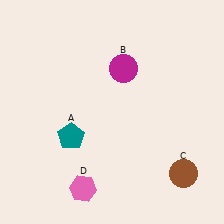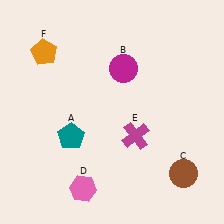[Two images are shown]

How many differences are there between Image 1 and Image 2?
There are 2 differences between the two images.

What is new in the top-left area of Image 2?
An orange pentagon (F) was added in the top-left area of Image 2.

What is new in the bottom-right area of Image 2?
A magenta cross (E) was added in the bottom-right area of Image 2.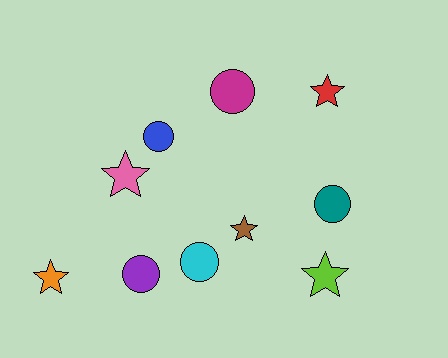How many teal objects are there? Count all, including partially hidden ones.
There is 1 teal object.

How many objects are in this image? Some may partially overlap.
There are 10 objects.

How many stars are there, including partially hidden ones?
There are 5 stars.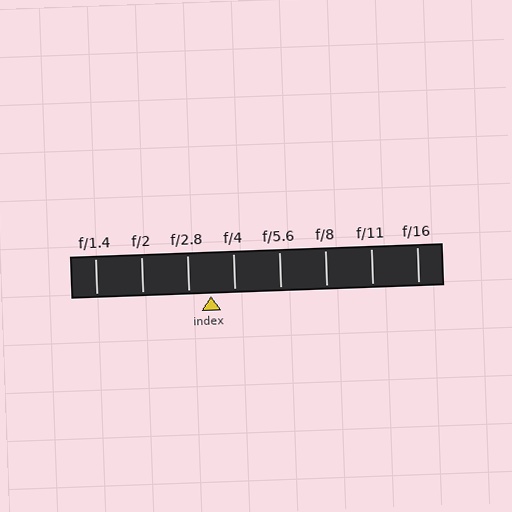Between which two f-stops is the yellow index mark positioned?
The index mark is between f/2.8 and f/4.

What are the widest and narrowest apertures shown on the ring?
The widest aperture shown is f/1.4 and the narrowest is f/16.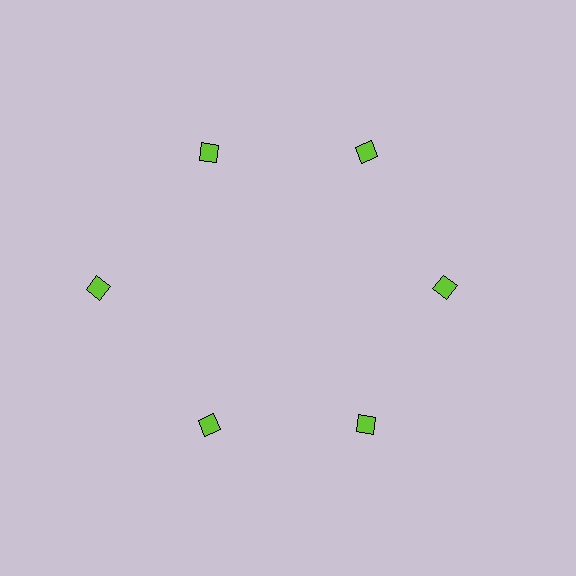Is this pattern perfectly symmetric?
No. The 6 lime diamonds are arranged in a ring, but one element near the 9 o'clock position is pushed outward from the center, breaking the 6-fold rotational symmetry.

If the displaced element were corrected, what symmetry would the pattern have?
It would have 6-fold rotational symmetry — the pattern would map onto itself every 60 degrees.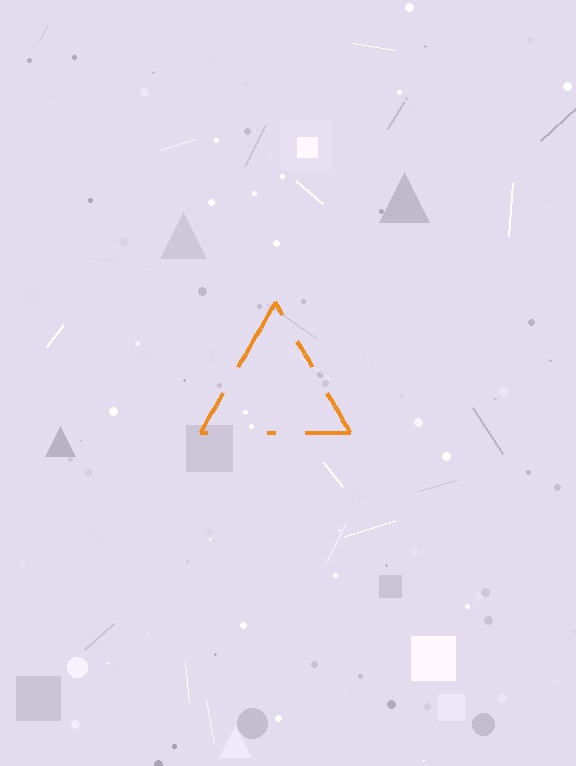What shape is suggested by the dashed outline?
The dashed outline suggests a triangle.